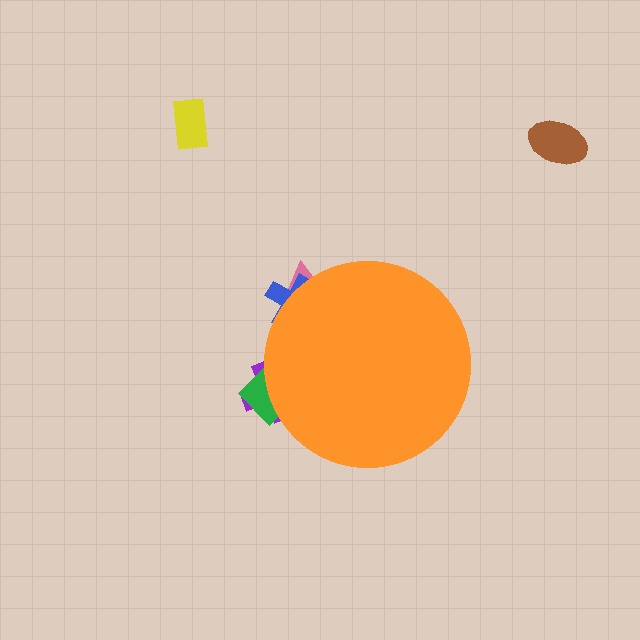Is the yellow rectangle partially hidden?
No, the yellow rectangle is fully visible.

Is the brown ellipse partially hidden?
No, the brown ellipse is fully visible.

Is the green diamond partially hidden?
Yes, the green diamond is partially hidden behind the orange circle.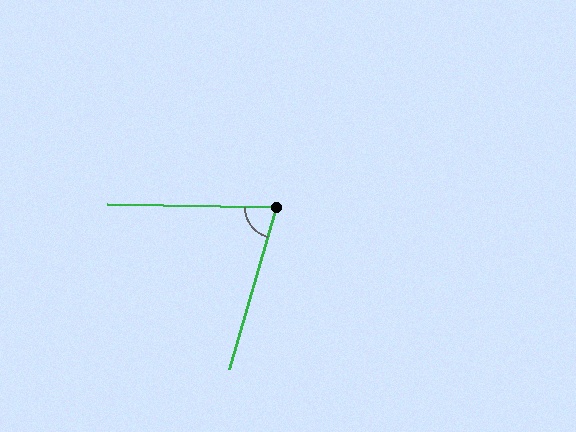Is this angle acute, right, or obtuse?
It is acute.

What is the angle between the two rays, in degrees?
Approximately 75 degrees.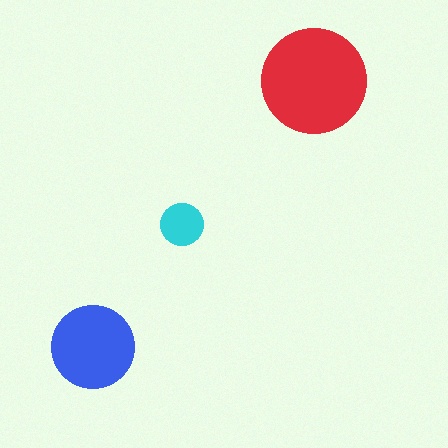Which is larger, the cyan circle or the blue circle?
The blue one.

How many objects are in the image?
There are 3 objects in the image.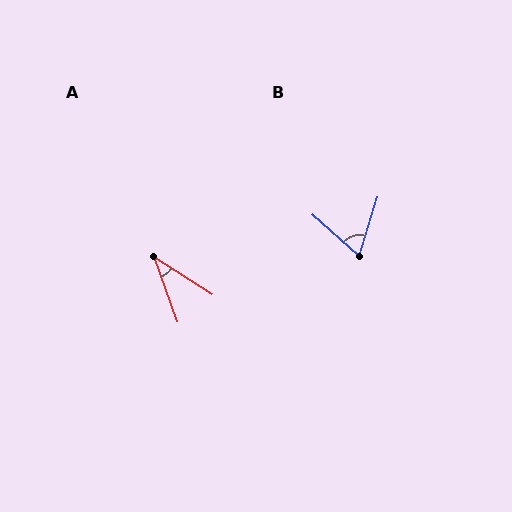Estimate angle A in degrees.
Approximately 38 degrees.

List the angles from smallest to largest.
A (38°), B (66°).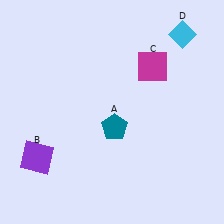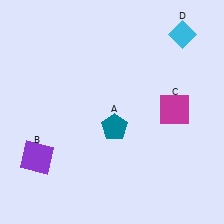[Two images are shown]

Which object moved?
The magenta square (C) moved down.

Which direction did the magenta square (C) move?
The magenta square (C) moved down.